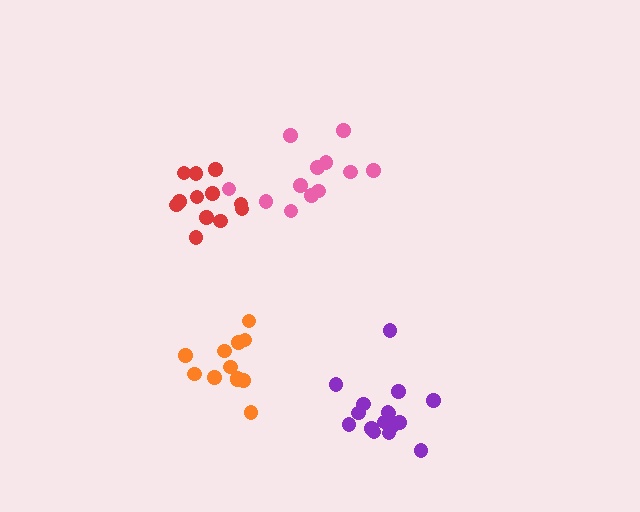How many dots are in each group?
Group 1: 12 dots, Group 2: 12 dots, Group 3: 16 dots, Group 4: 12 dots (52 total).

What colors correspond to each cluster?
The clusters are colored: red, pink, purple, orange.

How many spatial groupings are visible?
There are 4 spatial groupings.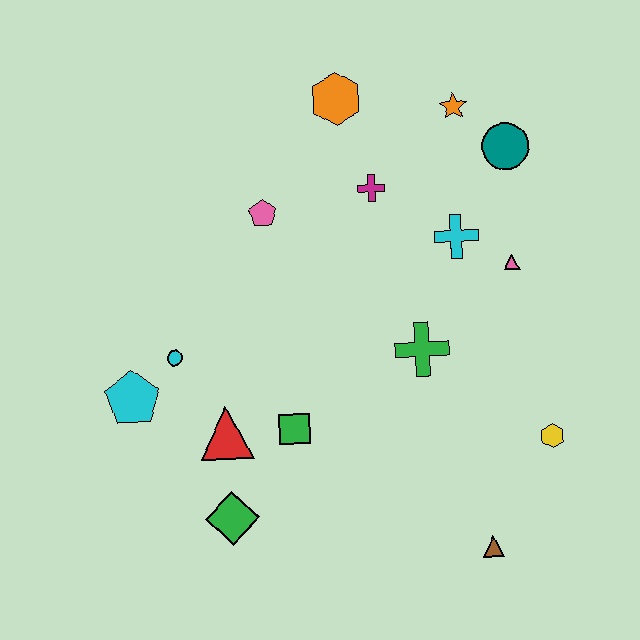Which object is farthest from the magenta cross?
The brown triangle is farthest from the magenta cross.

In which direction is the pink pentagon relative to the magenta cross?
The pink pentagon is to the left of the magenta cross.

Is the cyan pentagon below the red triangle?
No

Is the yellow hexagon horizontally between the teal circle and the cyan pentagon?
No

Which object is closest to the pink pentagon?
The magenta cross is closest to the pink pentagon.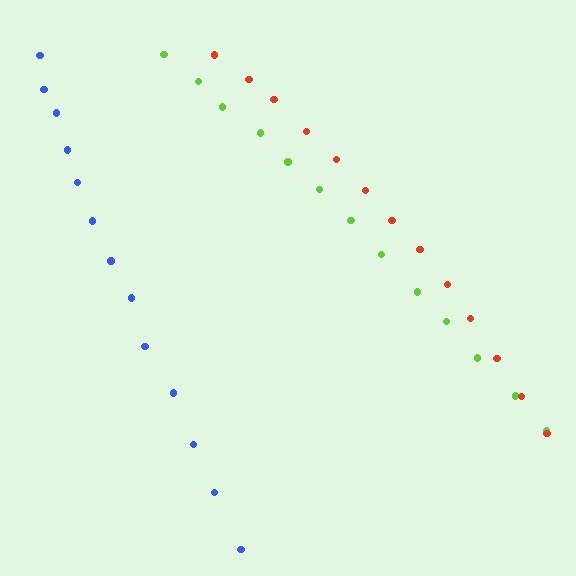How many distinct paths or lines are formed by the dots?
There are 3 distinct paths.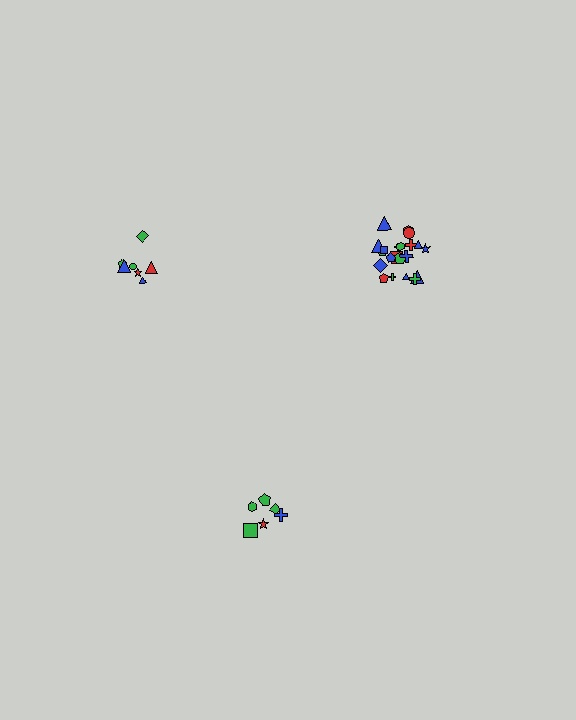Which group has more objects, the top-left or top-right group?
The top-right group.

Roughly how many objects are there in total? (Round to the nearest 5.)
Roughly 35 objects in total.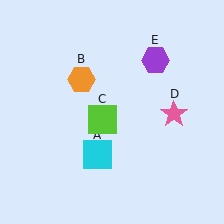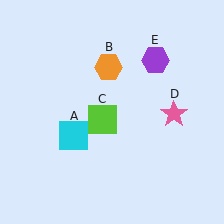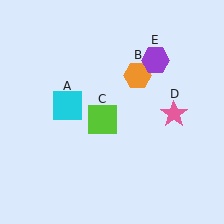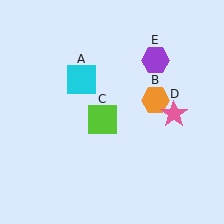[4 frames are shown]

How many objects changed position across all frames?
2 objects changed position: cyan square (object A), orange hexagon (object B).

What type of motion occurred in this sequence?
The cyan square (object A), orange hexagon (object B) rotated clockwise around the center of the scene.